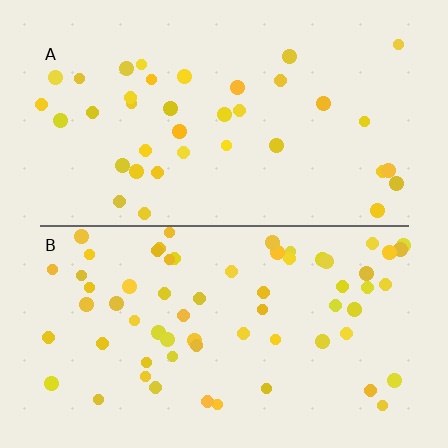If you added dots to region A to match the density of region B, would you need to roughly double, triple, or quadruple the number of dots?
Approximately double.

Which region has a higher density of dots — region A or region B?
B (the bottom).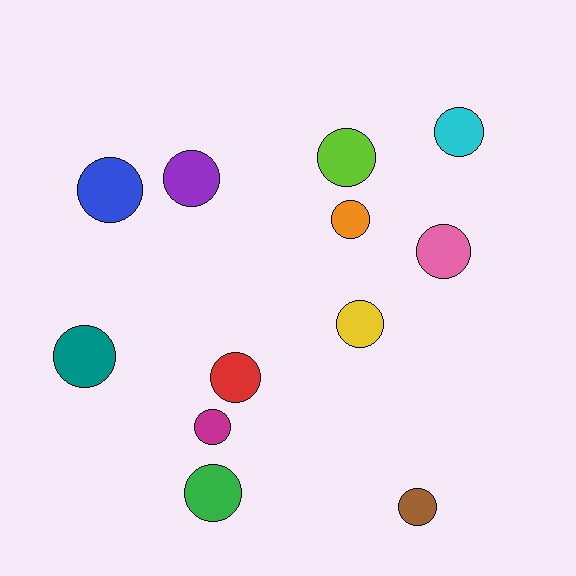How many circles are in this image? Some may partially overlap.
There are 12 circles.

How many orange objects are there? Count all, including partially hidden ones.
There is 1 orange object.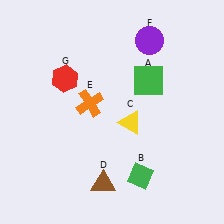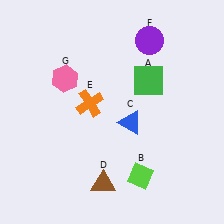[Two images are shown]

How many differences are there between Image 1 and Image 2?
There are 3 differences between the two images.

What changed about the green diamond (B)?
In Image 1, B is green. In Image 2, it changed to lime.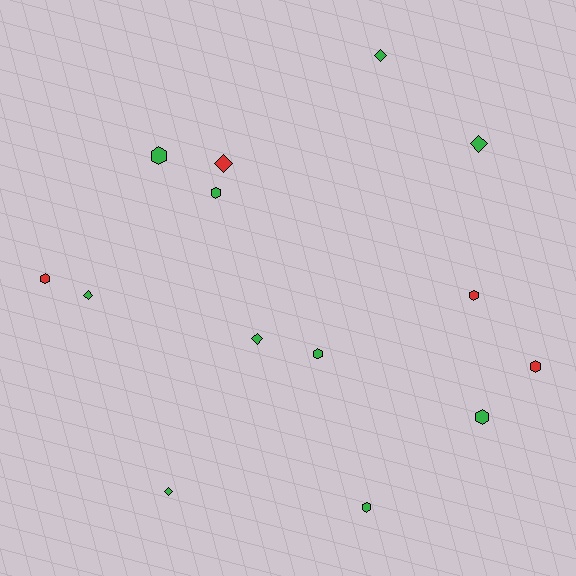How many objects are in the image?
There are 14 objects.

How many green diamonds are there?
There are 5 green diamonds.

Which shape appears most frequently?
Hexagon, with 8 objects.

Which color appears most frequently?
Green, with 10 objects.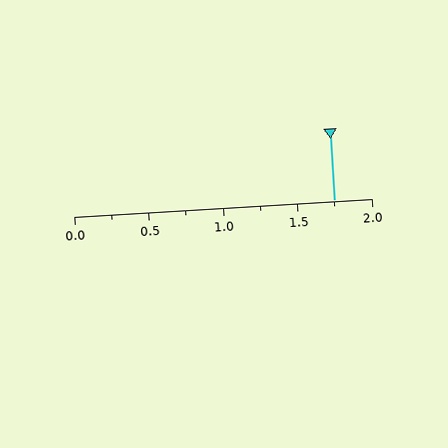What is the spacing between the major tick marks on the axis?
The major ticks are spaced 0.5 apart.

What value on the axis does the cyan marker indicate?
The marker indicates approximately 1.75.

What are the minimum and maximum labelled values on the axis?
The axis runs from 0.0 to 2.0.